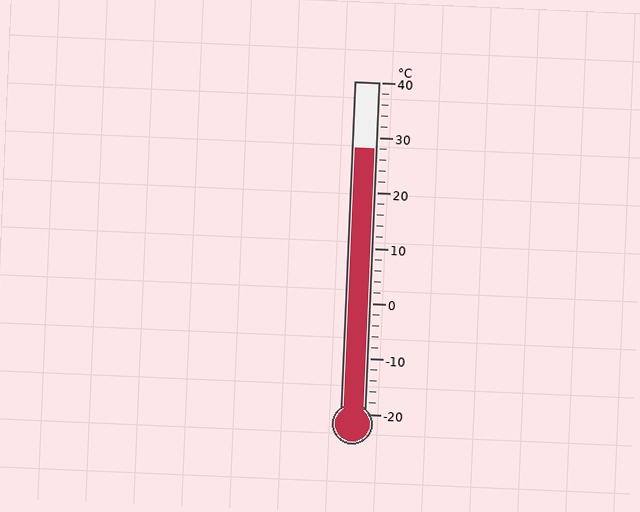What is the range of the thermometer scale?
The thermometer scale ranges from -20°C to 40°C.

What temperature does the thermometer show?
The thermometer shows approximately 28°C.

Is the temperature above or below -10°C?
The temperature is above -10°C.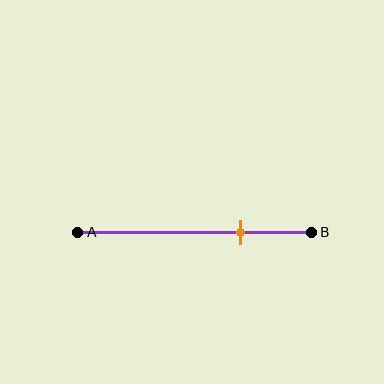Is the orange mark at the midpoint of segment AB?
No, the mark is at about 70% from A, not at the 50% midpoint.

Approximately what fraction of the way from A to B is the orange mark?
The orange mark is approximately 70% of the way from A to B.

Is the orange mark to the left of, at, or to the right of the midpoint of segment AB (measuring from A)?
The orange mark is to the right of the midpoint of segment AB.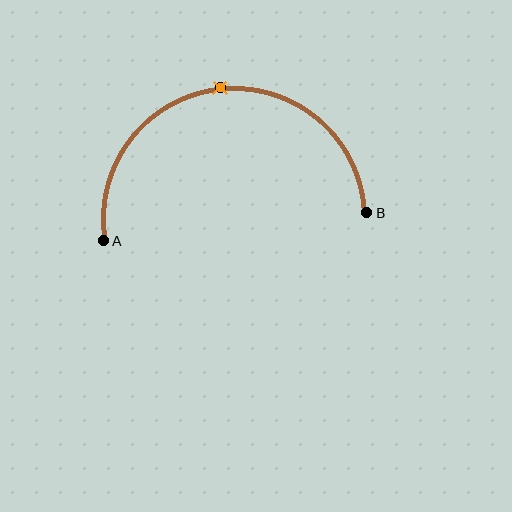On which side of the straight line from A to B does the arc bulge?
The arc bulges above the straight line connecting A and B.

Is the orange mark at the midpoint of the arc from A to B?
Yes. The orange mark lies on the arc at equal arc-length from both A and B — it is the arc midpoint.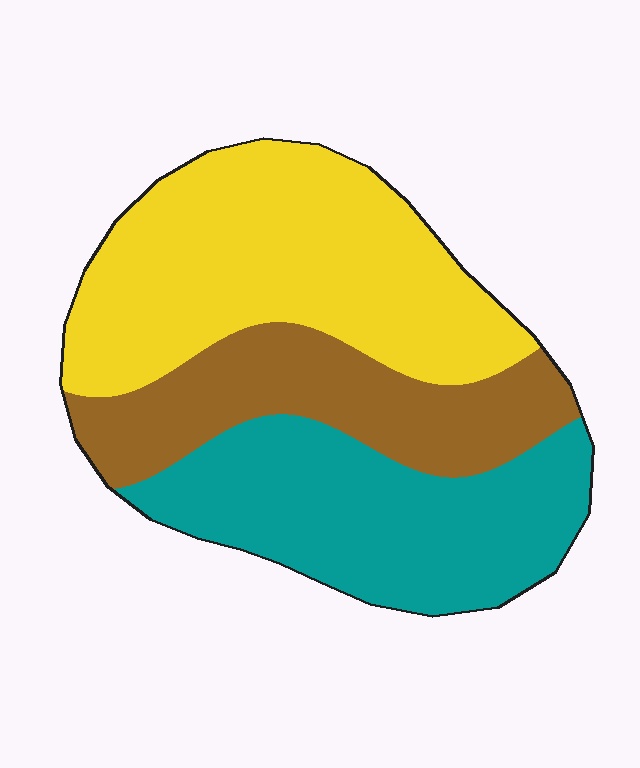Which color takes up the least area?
Brown, at roughly 25%.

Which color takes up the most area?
Yellow, at roughly 40%.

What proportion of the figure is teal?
Teal covers roughly 35% of the figure.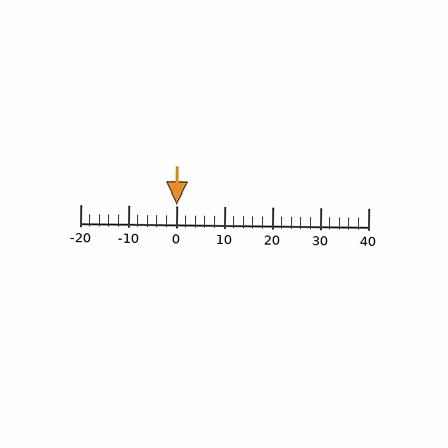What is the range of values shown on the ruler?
The ruler shows values from -20 to 40.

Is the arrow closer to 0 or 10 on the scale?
The arrow is closer to 0.